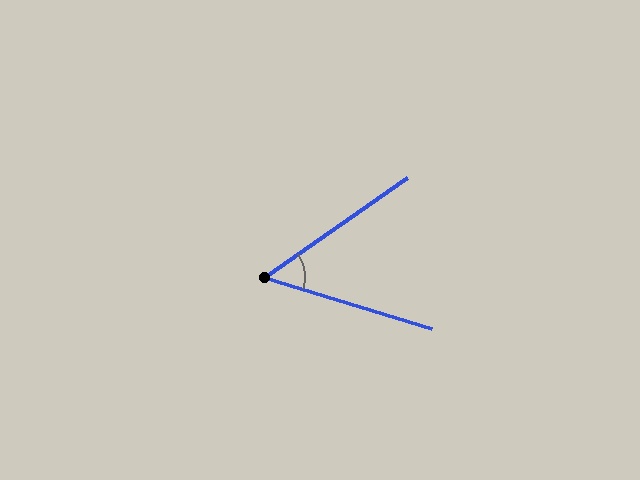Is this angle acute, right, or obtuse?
It is acute.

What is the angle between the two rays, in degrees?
Approximately 52 degrees.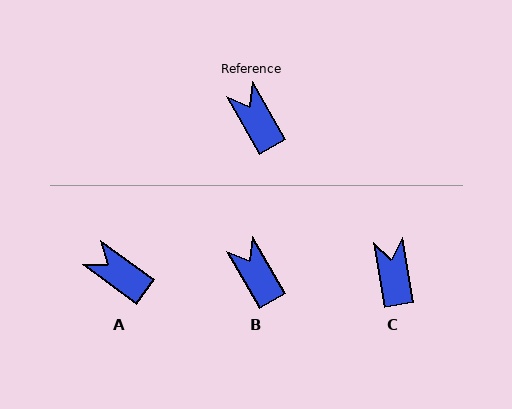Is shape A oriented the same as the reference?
No, it is off by about 24 degrees.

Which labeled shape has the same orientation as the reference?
B.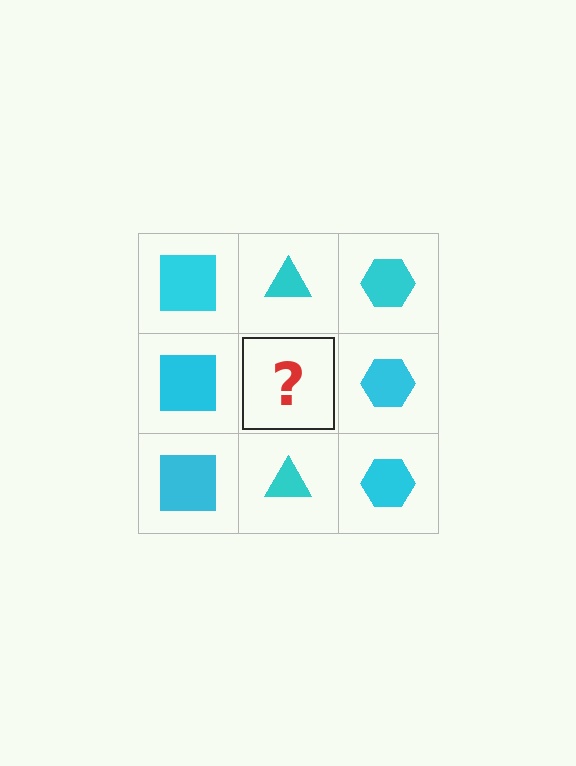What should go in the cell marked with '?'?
The missing cell should contain a cyan triangle.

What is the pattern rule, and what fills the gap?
The rule is that each column has a consistent shape. The gap should be filled with a cyan triangle.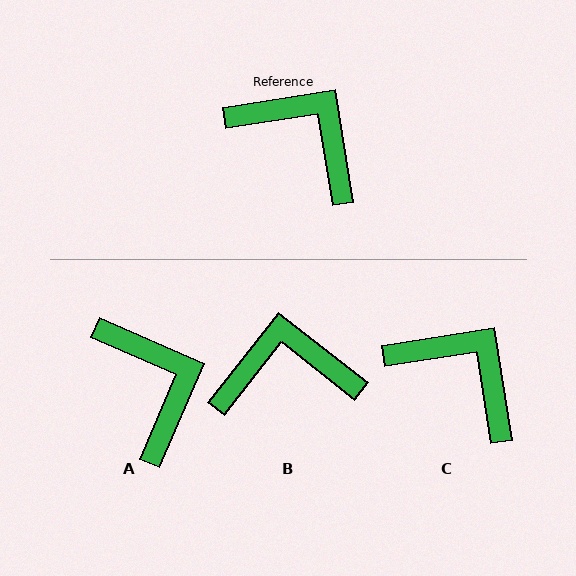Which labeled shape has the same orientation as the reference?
C.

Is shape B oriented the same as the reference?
No, it is off by about 43 degrees.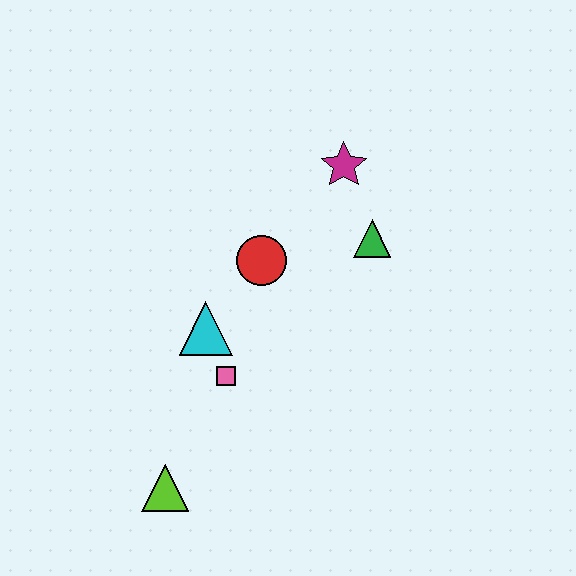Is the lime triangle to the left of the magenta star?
Yes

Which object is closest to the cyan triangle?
The pink square is closest to the cyan triangle.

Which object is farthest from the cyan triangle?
The magenta star is farthest from the cyan triangle.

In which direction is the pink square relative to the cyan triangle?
The pink square is below the cyan triangle.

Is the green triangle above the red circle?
Yes